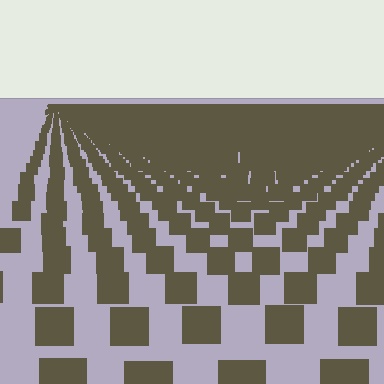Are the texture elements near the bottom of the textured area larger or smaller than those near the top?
Larger. Near the bottom, elements are closer to the viewer and appear at a bigger on-screen size.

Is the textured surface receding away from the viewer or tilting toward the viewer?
The surface is receding away from the viewer. Texture elements get smaller and denser toward the top.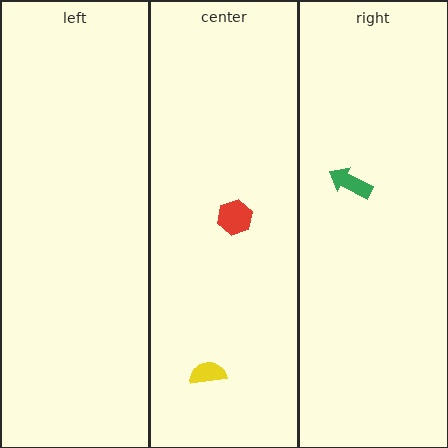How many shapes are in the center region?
2.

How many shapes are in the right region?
1.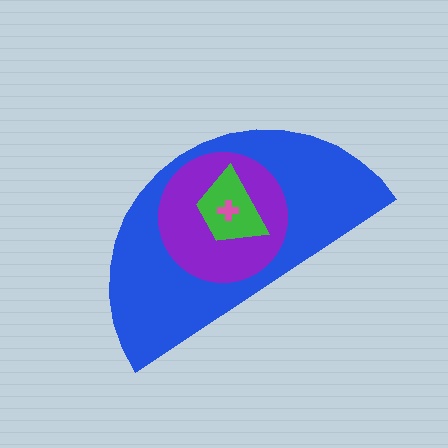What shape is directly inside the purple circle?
The green trapezoid.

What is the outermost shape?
The blue semicircle.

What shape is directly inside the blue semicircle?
The purple circle.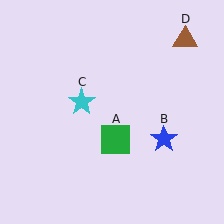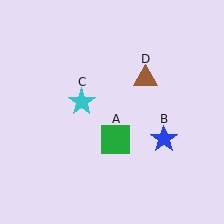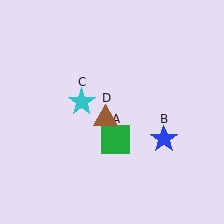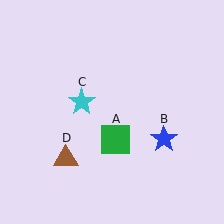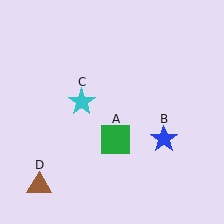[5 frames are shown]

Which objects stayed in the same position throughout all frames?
Green square (object A) and blue star (object B) and cyan star (object C) remained stationary.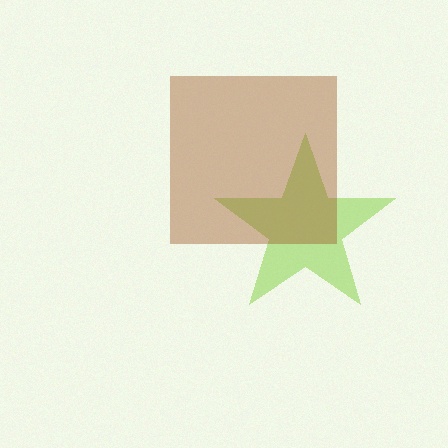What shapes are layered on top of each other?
The layered shapes are: a lime star, a brown square.